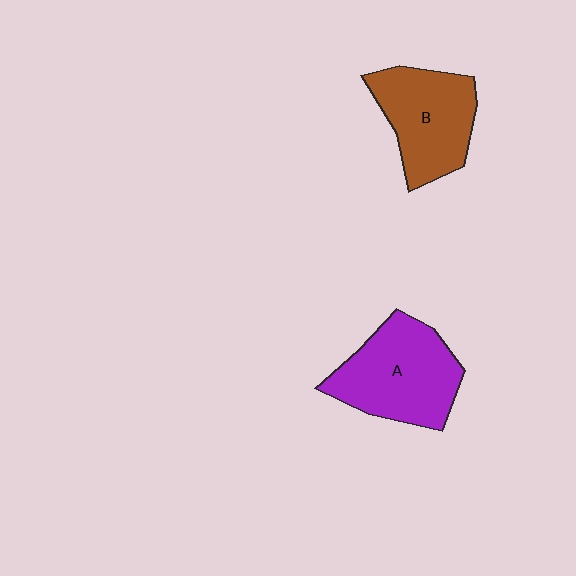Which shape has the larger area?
Shape A (purple).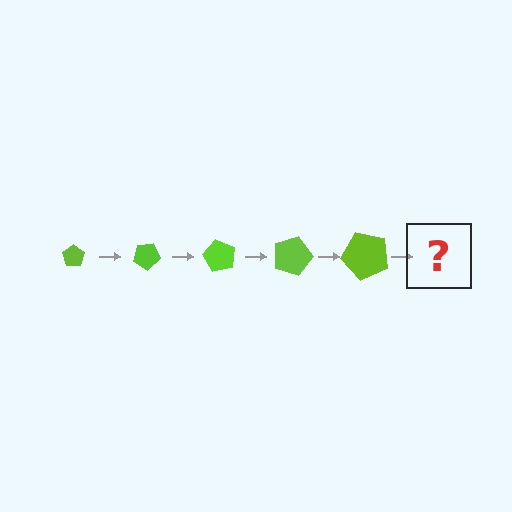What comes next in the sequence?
The next element should be a pentagon, larger than the previous one and rotated 150 degrees from the start.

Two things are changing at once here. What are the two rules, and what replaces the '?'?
The two rules are that the pentagon grows larger each step and it rotates 30 degrees each step. The '?' should be a pentagon, larger than the previous one and rotated 150 degrees from the start.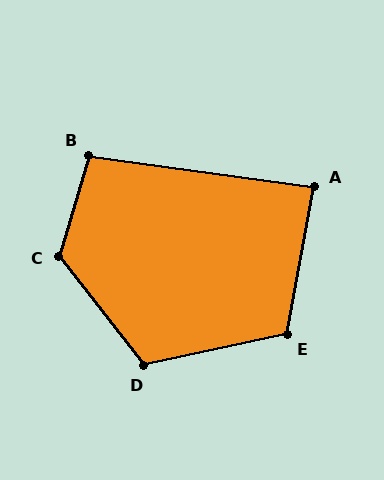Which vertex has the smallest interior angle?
A, at approximately 87 degrees.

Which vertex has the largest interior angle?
C, at approximately 126 degrees.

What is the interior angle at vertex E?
Approximately 113 degrees (obtuse).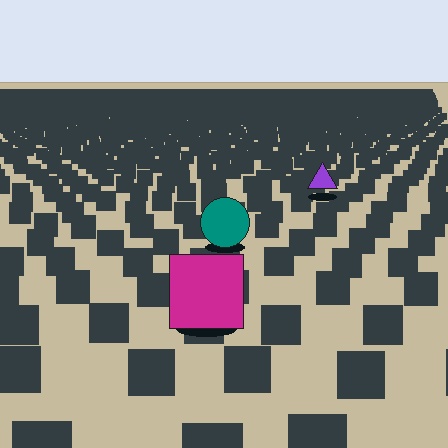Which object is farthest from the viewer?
The purple triangle is farthest from the viewer. It appears smaller and the ground texture around it is denser.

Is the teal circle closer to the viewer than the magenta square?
No. The magenta square is closer — you can tell from the texture gradient: the ground texture is coarser near it.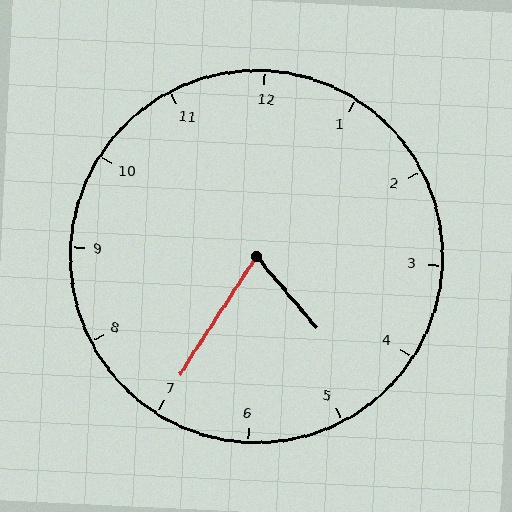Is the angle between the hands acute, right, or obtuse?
It is acute.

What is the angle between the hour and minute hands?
Approximately 72 degrees.